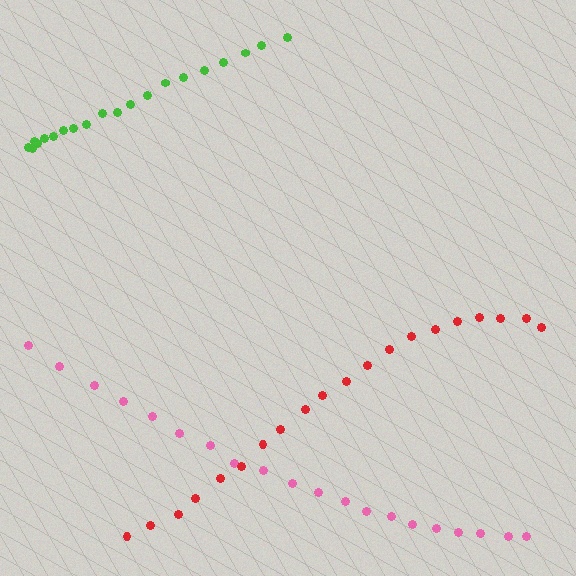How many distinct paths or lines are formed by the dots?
There are 3 distinct paths.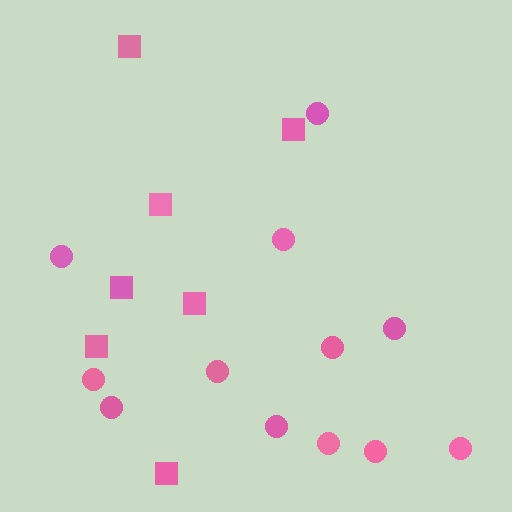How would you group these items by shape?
There are 2 groups: one group of circles (12) and one group of squares (7).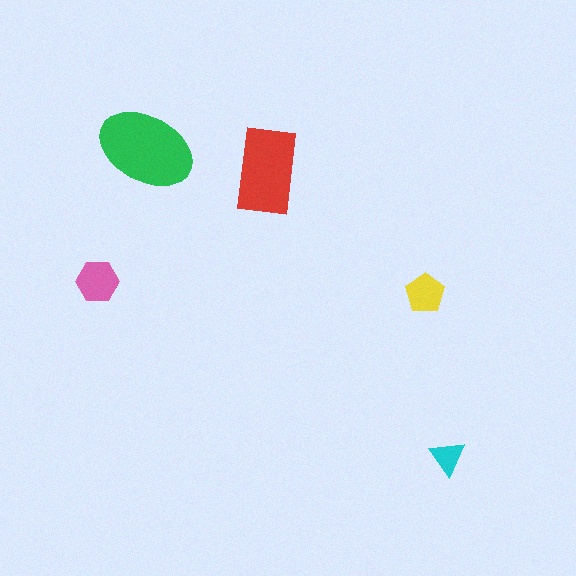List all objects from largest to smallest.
The green ellipse, the red rectangle, the pink hexagon, the yellow pentagon, the cyan triangle.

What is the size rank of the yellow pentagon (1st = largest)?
4th.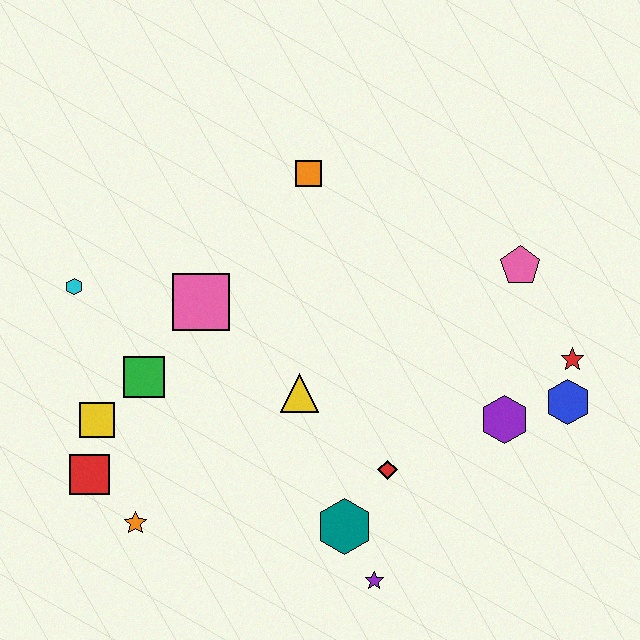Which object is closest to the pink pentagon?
The red star is closest to the pink pentagon.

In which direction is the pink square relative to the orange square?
The pink square is below the orange square.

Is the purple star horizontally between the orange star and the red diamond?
Yes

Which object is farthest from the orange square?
The purple star is farthest from the orange square.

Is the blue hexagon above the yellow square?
Yes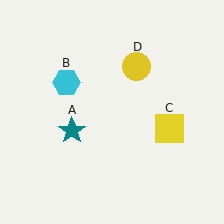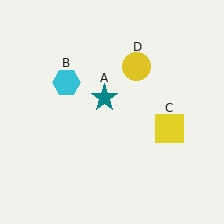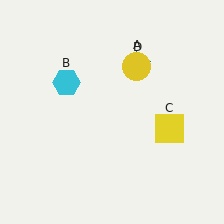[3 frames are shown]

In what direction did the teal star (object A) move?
The teal star (object A) moved up and to the right.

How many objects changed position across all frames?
1 object changed position: teal star (object A).